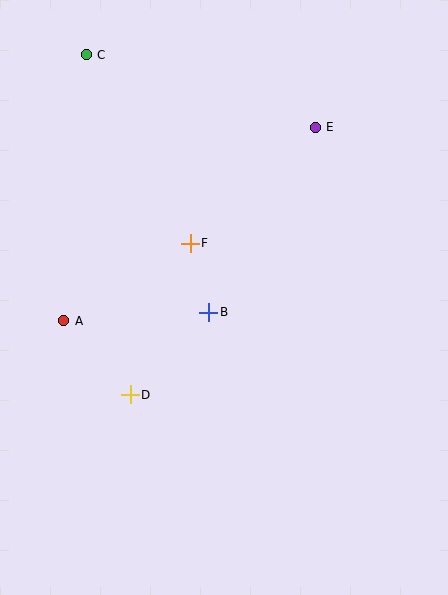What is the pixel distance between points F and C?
The distance between F and C is 215 pixels.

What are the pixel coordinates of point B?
Point B is at (209, 312).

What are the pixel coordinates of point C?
Point C is at (86, 55).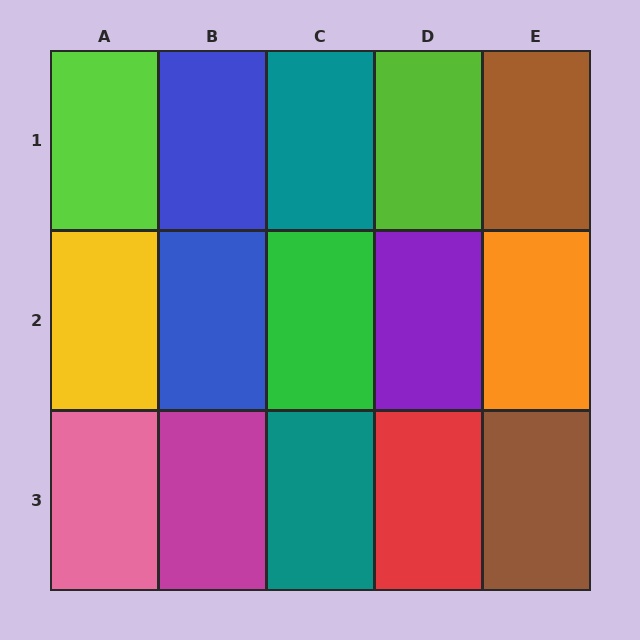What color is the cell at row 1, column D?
Lime.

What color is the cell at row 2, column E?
Orange.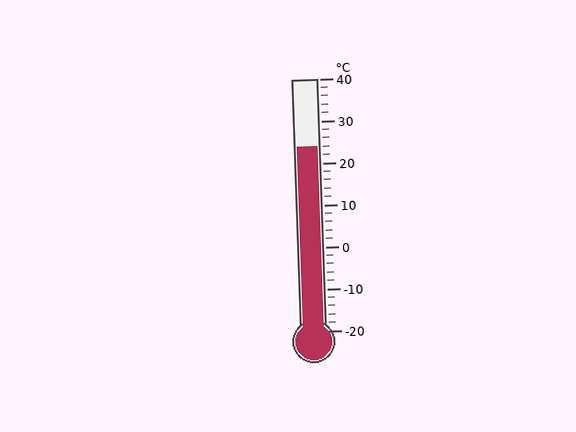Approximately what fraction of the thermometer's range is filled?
The thermometer is filled to approximately 75% of its range.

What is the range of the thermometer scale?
The thermometer scale ranges from -20°C to 40°C.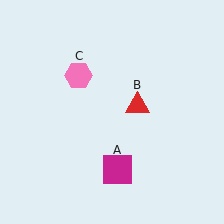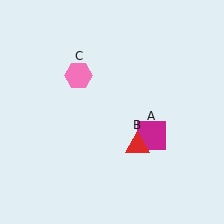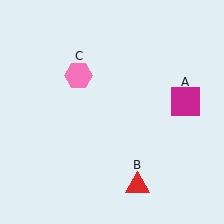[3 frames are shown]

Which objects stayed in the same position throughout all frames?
Pink hexagon (object C) remained stationary.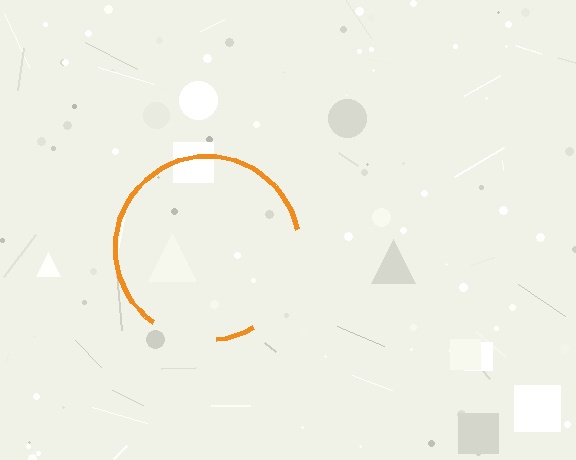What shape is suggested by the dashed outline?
The dashed outline suggests a circle.